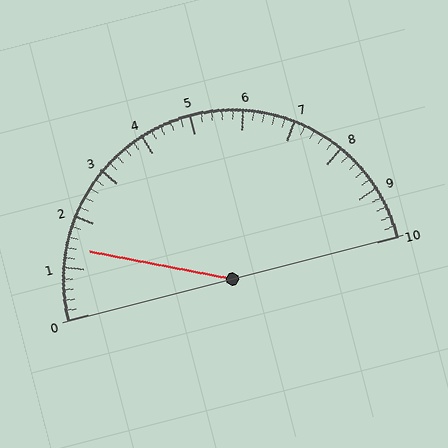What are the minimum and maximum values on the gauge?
The gauge ranges from 0 to 10.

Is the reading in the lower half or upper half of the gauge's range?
The reading is in the lower half of the range (0 to 10).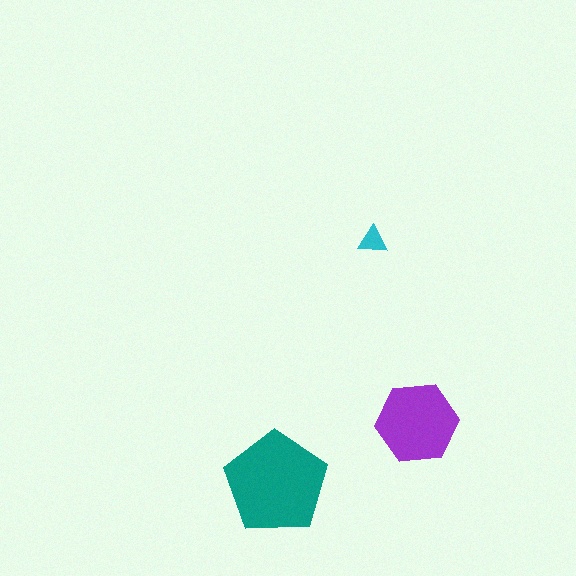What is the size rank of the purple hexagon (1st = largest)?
2nd.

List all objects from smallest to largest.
The cyan triangle, the purple hexagon, the teal pentagon.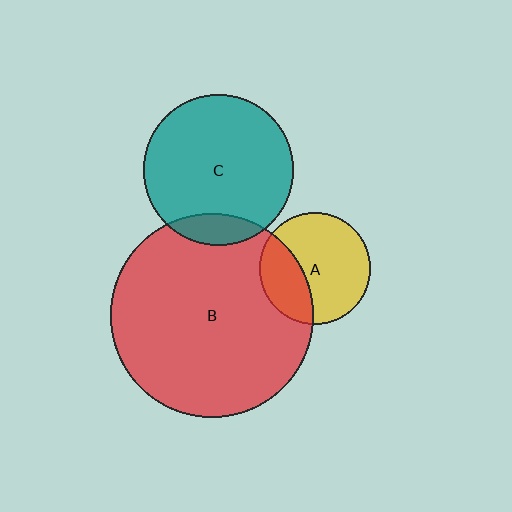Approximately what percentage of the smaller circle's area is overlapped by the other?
Approximately 30%.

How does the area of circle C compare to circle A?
Approximately 1.8 times.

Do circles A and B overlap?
Yes.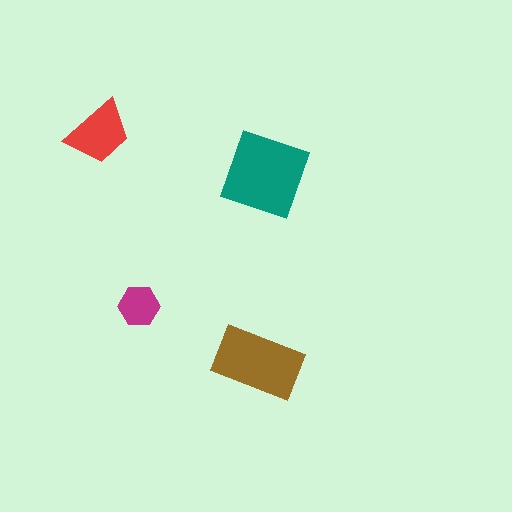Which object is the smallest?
The magenta hexagon.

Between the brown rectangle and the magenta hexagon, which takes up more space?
The brown rectangle.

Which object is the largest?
The teal square.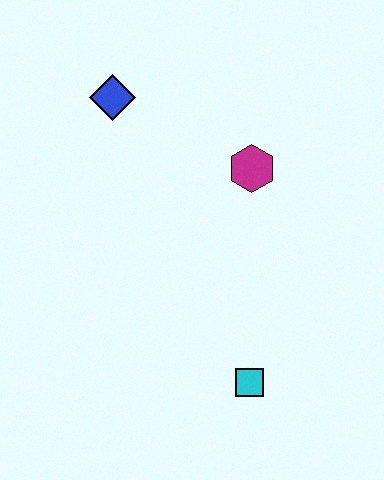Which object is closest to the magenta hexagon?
The blue diamond is closest to the magenta hexagon.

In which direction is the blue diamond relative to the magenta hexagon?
The blue diamond is to the left of the magenta hexagon.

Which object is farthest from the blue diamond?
The cyan square is farthest from the blue diamond.